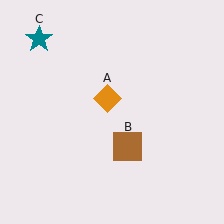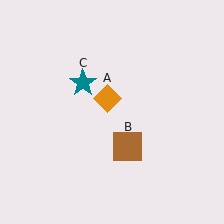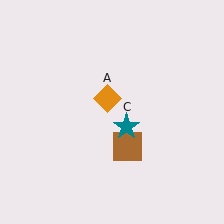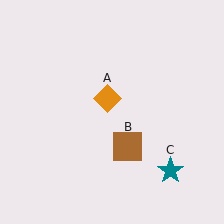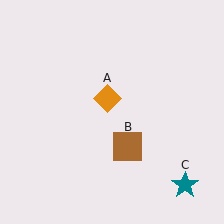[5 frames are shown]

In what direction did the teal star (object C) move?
The teal star (object C) moved down and to the right.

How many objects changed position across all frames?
1 object changed position: teal star (object C).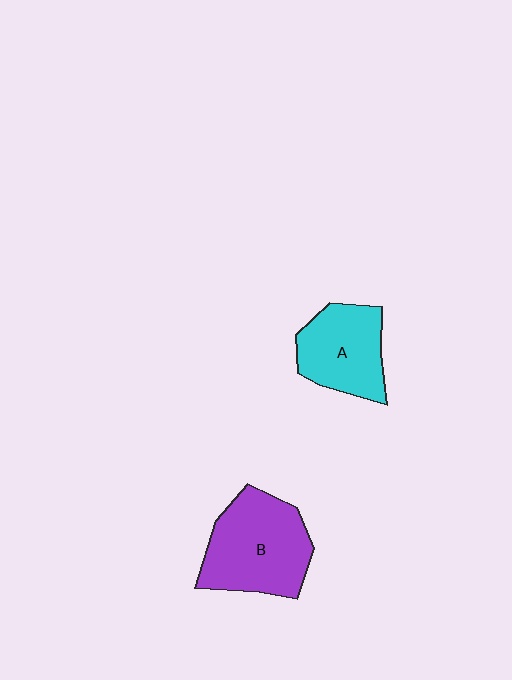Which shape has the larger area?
Shape B (purple).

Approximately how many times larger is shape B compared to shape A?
Approximately 1.3 times.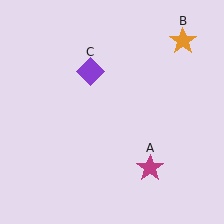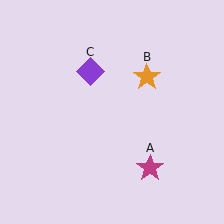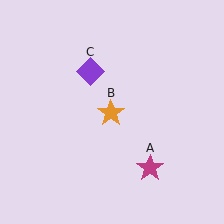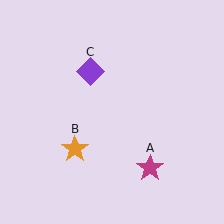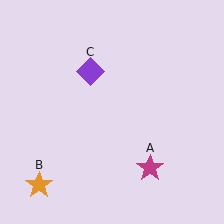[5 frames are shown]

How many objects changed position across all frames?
1 object changed position: orange star (object B).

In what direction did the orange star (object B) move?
The orange star (object B) moved down and to the left.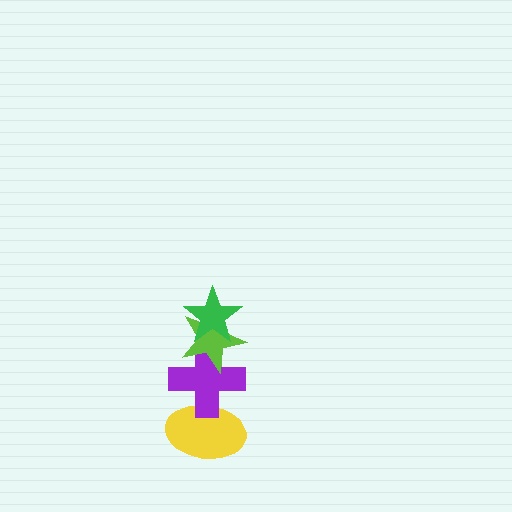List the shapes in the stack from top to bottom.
From top to bottom: the green star, the lime star, the purple cross, the yellow ellipse.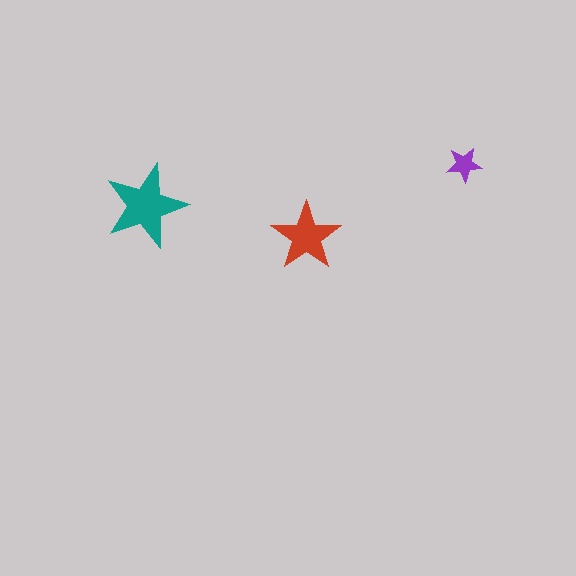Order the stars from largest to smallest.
the teal one, the red one, the purple one.